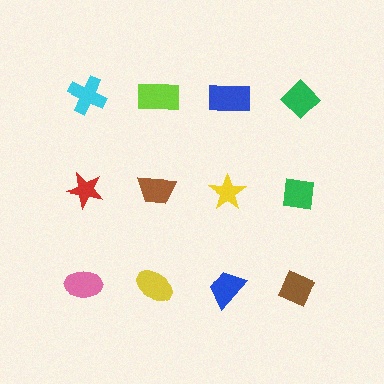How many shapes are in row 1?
4 shapes.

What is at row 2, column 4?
A green square.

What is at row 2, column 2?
A brown trapezoid.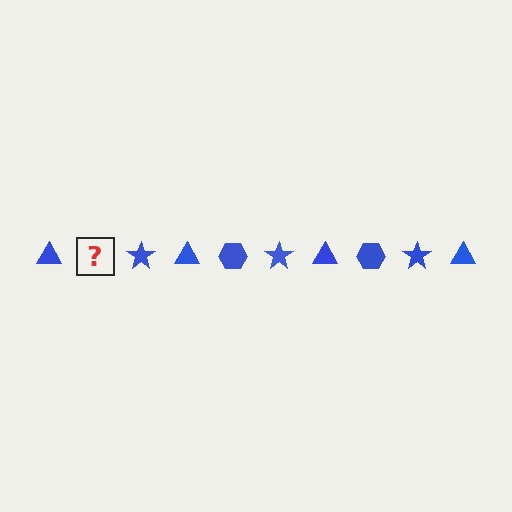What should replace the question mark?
The question mark should be replaced with a blue hexagon.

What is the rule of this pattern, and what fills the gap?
The rule is that the pattern cycles through triangle, hexagon, star shapes in blue. The gap should be filled with a blue hexagon.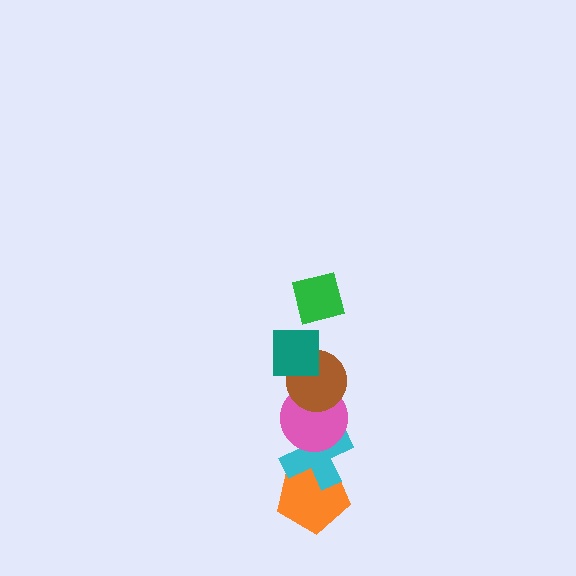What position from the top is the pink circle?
The pink circle is 4th from the top.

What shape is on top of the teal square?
The green square is on top of the teal square.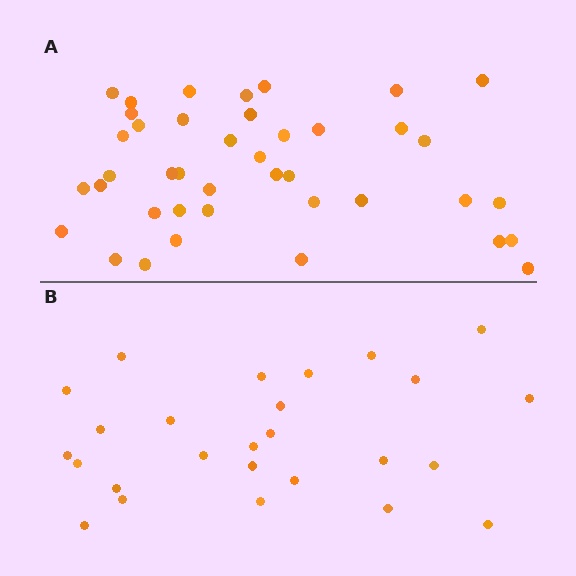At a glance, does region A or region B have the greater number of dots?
Region A (the top region) has more dots.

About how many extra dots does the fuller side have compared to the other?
Region A has approximately 15 more dots than region B.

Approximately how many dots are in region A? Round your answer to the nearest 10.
About 40 dots. (The exact count is 41, which rounds to 40.)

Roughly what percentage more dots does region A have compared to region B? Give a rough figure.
About 60% more.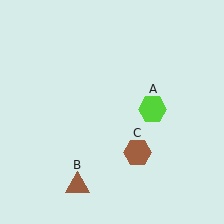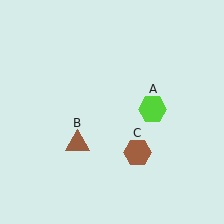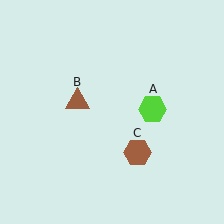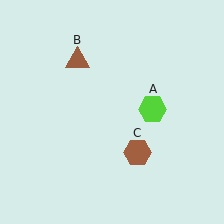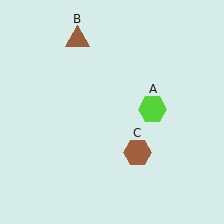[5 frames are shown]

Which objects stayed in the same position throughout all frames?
Lime hexagon (object A) and brown hexagon (object C) remained stationary.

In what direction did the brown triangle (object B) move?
The brown triangle (object B) moved up.